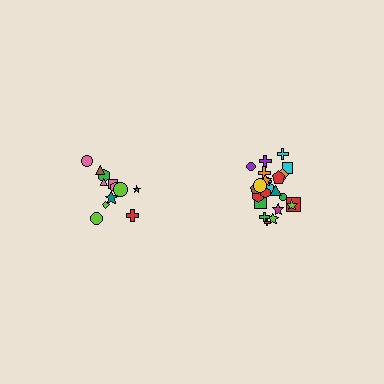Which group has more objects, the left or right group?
The right group.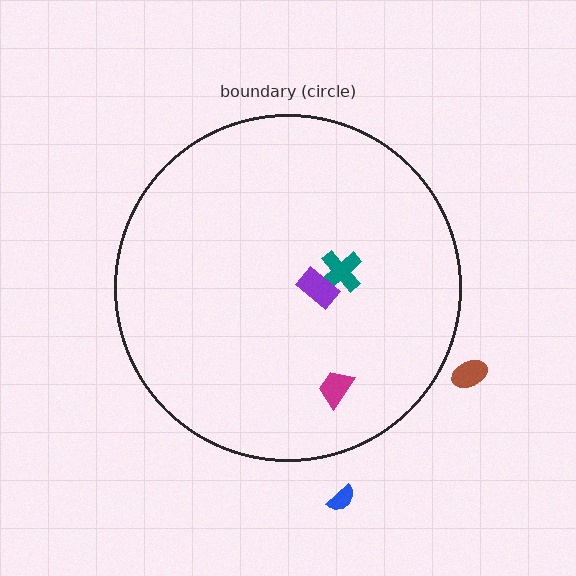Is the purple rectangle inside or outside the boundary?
Inside.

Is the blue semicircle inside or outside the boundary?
Outside.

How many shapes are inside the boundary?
3 inside, 2 outside.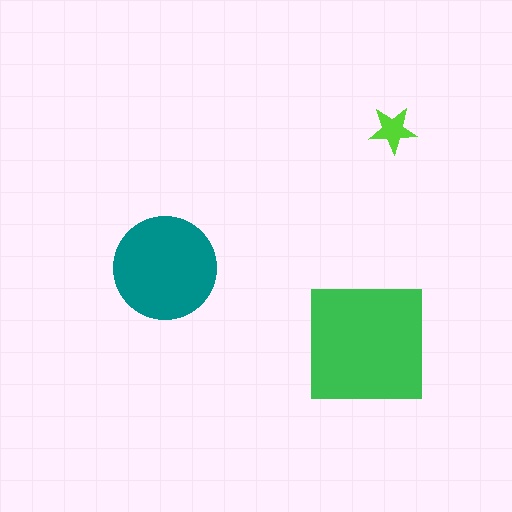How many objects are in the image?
There are 3 objects in the image.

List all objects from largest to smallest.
The green square, the teal circle, the lime star.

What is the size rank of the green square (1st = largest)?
1st.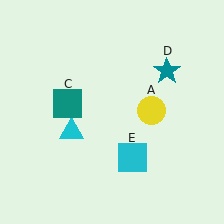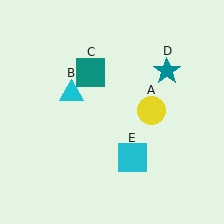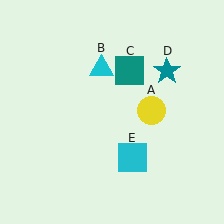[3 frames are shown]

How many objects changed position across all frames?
2 objects changed position: cyan triangle (object B), teal square (object C).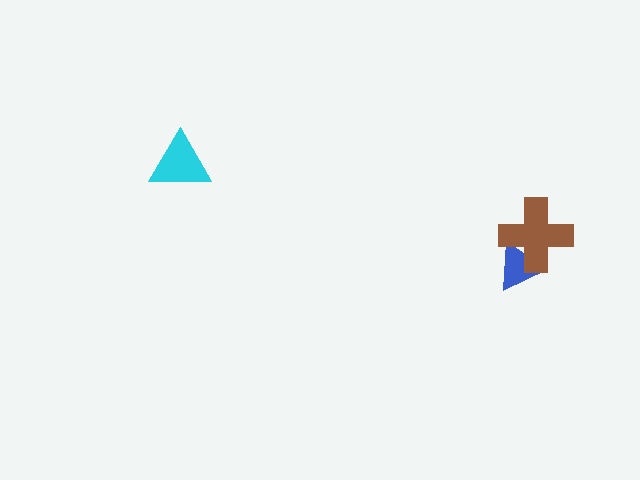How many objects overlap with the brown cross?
1 object overlaps with the brown cross.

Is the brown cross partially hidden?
No, no other shape covers it.